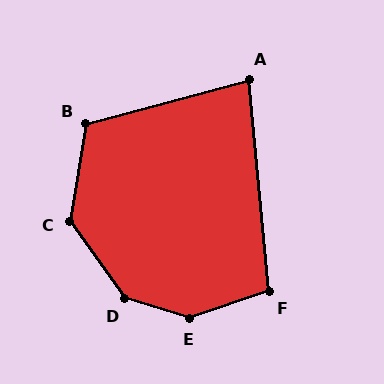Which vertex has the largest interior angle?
E, at approximately 145 degrees.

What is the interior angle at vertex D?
Approximately 142 degrees (obtuse).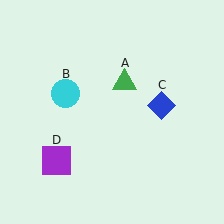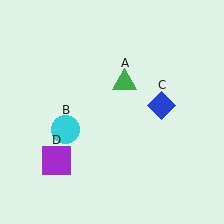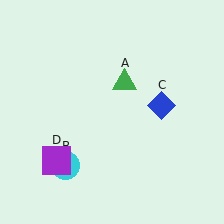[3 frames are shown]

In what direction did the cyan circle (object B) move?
The cyan circle (object B) moved down.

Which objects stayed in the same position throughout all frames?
Green triangle (object A) and blue diamond (object C) and purple square (object D) remained stationary.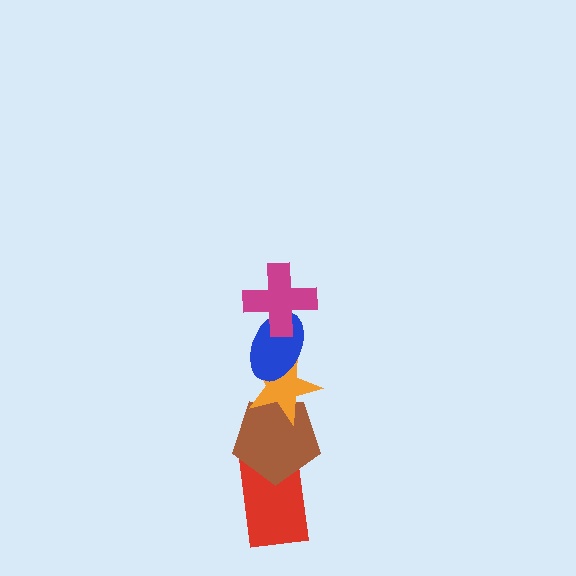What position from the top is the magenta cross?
The magenta cross is 1st from the top.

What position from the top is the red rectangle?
The red rectangle is 5th from the top.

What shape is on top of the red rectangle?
The brown pentagon is on top of the red rectangle.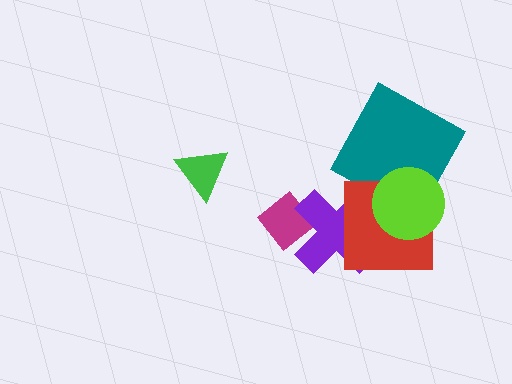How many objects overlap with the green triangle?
0 objects overlap with the green triangle.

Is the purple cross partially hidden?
Yes, it is partially covered by another shape.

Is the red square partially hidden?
Yes, it is partially covered by another shape.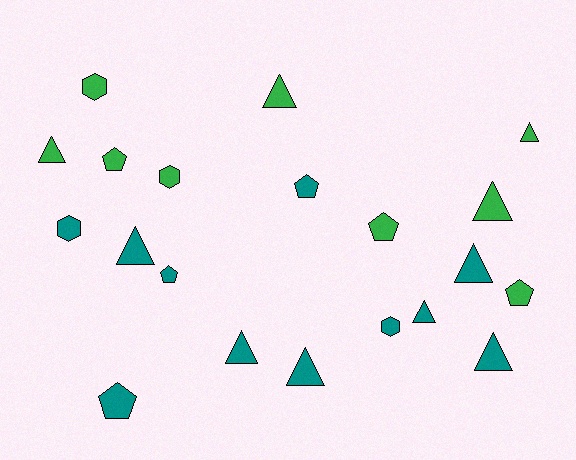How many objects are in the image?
There are 20 objects.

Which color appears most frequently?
Teal, with 11 objects.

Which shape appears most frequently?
Triangle, with 10 objects.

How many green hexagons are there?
There are 2 green hexagons.